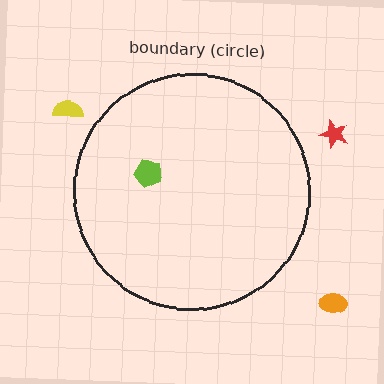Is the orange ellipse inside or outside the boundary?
Outside.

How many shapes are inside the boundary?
1 inside, 3 outside.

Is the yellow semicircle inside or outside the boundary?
Outside.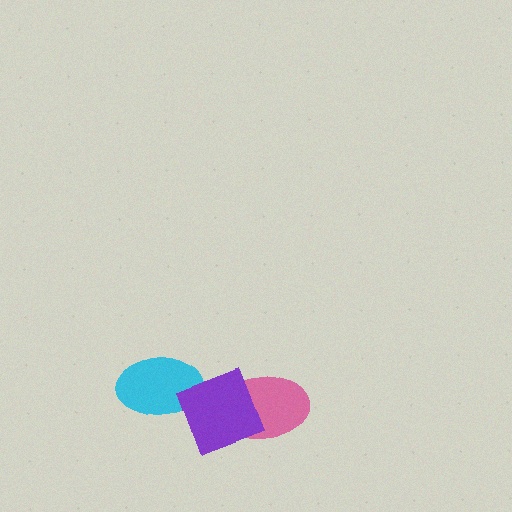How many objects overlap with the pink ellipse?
1 object overlaps with the pink ellipse.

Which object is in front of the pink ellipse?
The purple diamond is in front of the pink ellipse.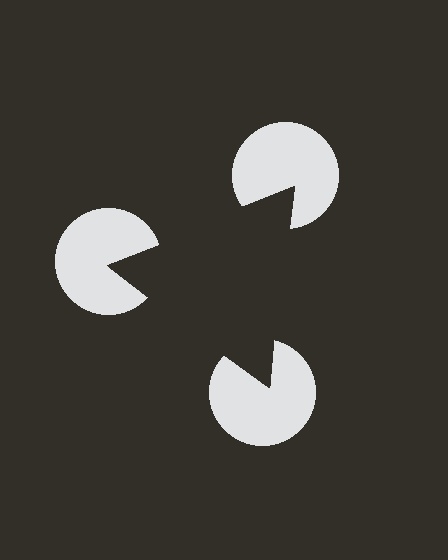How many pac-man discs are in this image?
There are 3 — one at each vertex of the illusory triangle.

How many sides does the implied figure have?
3 sides.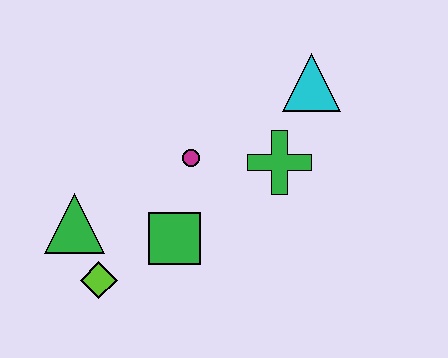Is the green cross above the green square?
Yes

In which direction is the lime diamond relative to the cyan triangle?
The lime diamond is to the left of the cyan triangle.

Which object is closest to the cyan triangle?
The green cross is closest to the cyan triangle.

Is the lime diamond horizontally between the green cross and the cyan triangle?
No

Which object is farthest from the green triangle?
The cyan triangle is farthest from the green triangle.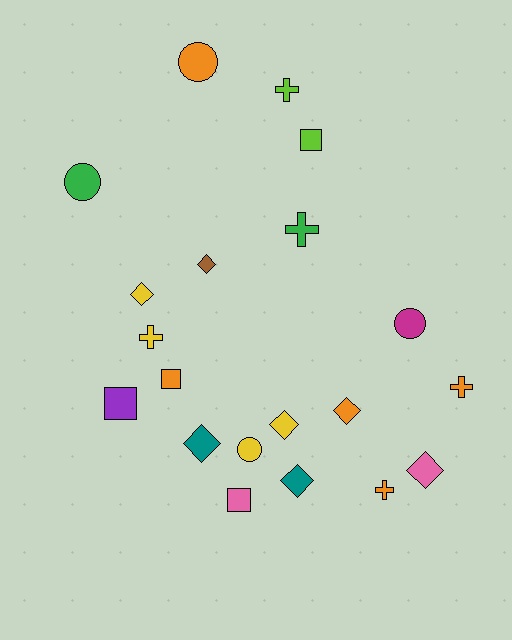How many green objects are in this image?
There are 2 green objects.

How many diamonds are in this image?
There are 7 diamonds.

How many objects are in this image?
There are 20 objects.